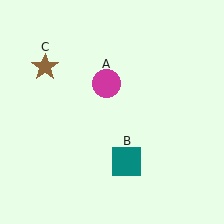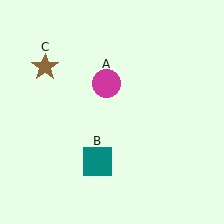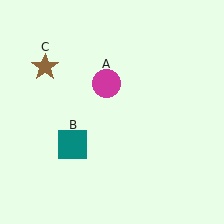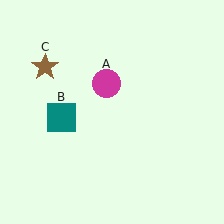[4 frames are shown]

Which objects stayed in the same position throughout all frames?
Magenta circle (object A) and brown star (object C) remained stationary.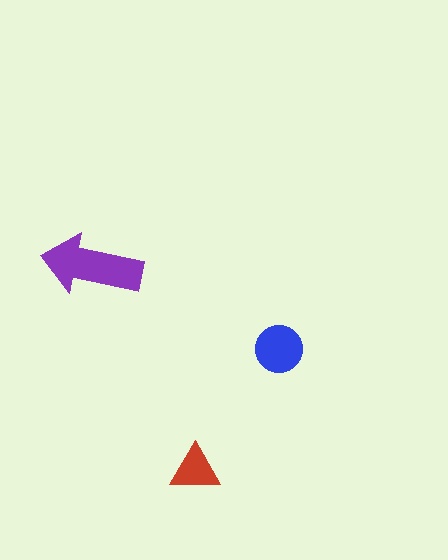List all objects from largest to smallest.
The purple arrow, the blue circle, the red triangle.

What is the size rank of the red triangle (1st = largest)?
3rd.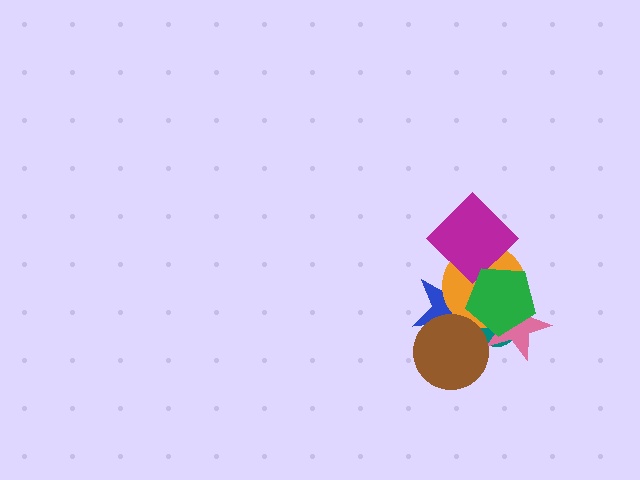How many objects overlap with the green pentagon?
5 objects overlap with the green pentagon.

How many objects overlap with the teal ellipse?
5 objects overlap with the teal ellipse.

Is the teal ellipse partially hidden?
Yes, it is partially covered by another shape.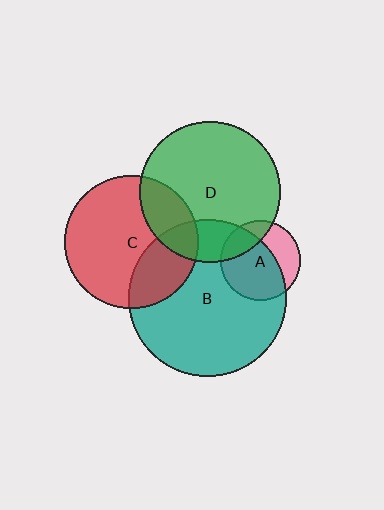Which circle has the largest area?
Circle B (teal).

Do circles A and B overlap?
Yes.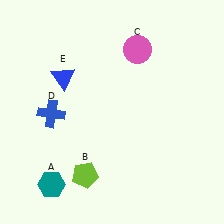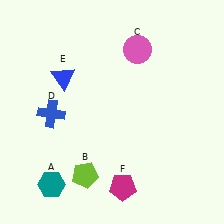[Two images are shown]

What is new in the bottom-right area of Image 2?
A magenta pentagon (F) was added in the bottom-right area of Image 2.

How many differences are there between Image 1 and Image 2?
There is 1 difference between the two images.